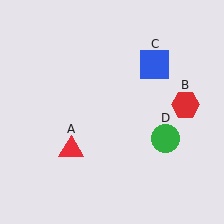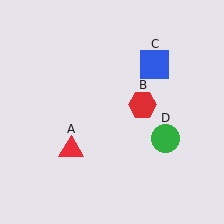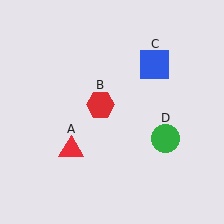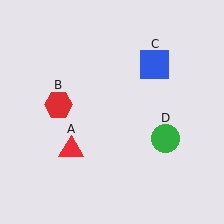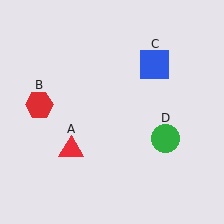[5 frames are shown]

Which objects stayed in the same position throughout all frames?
Red triangle (object A) and blue square (object C) and green circle (object D) remained stationary.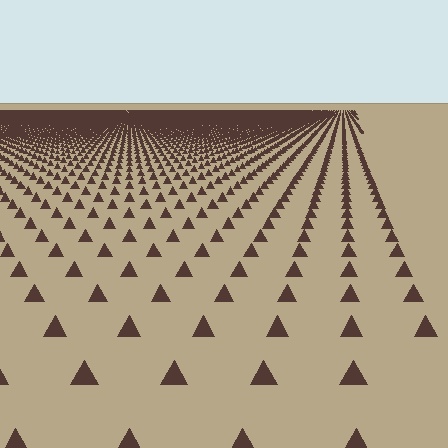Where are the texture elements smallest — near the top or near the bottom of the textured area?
Near the top.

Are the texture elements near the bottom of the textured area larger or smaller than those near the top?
Larger. Near the bottom, elements are closer to the viewer and appear at a bigger on-screen size.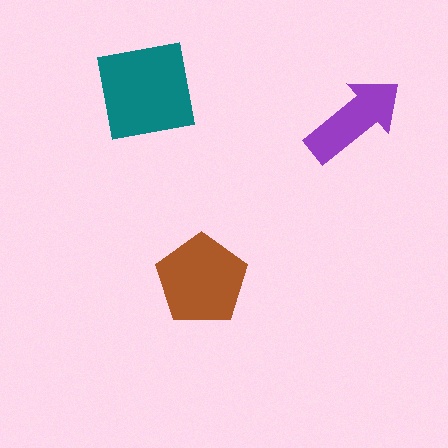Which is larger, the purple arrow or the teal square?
The teal square.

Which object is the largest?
The teal square.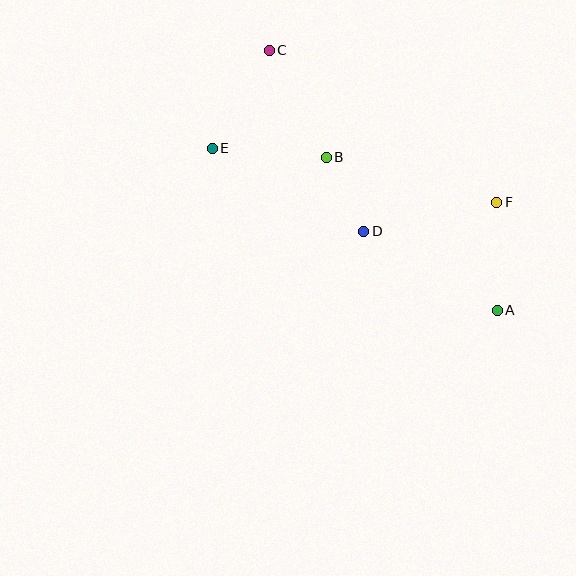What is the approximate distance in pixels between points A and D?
The distance between A and D is approximately 155 pixels.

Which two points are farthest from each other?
Points A and C are farthest from each other.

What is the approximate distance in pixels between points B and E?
The distance between B and E is approximately 114 pixels.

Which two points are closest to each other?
Points B and D are closest to each other.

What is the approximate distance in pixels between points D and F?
The distance between D and F is approximately 136 pixels.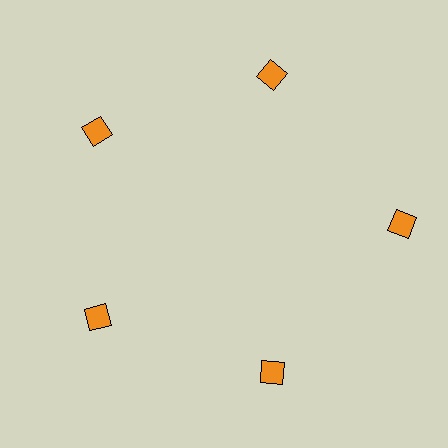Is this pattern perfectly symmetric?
No. The 5 orange diamonds are arranged in a ring, but one element near the 3 o'clock position is pushed outward from the center, breaking the 5-fold rotational symmetry.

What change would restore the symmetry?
The symmetry would be restored by moving it inward, back onto the ring so that all 5 diamonds sit at equal angles and equal distance from the center.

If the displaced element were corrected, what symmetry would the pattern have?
It would have 5-fold rotational symmetry — the pattern would map onto itself every 72 degrees.